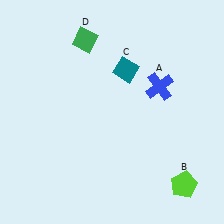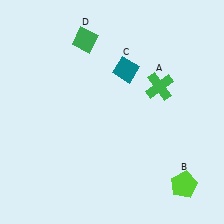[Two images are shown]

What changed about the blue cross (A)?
In Image 1, A is blue. In Image 2, it changed to green.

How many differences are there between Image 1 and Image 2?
There is 1 difference between the two images.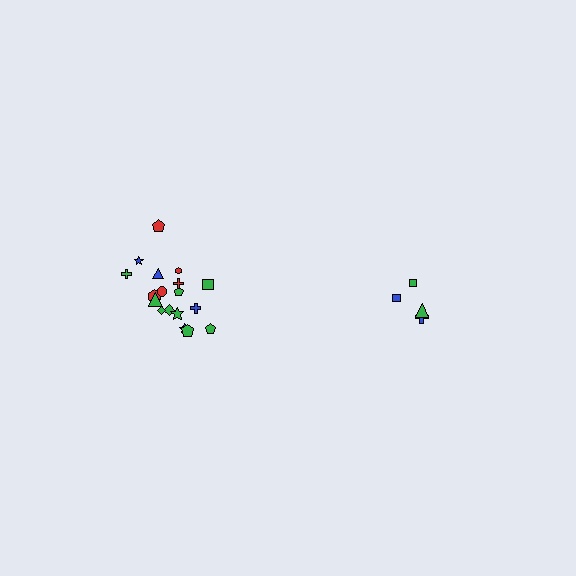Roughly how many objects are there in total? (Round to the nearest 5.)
Roughly 20 objects in total.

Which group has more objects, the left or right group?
The left group.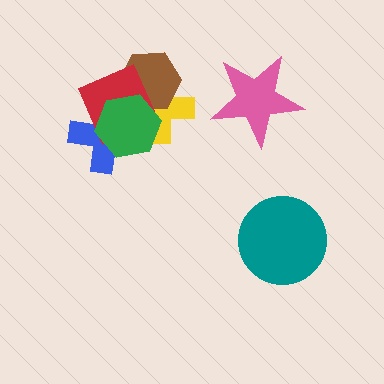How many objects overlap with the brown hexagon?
3 objects overlap with the brown hexagon.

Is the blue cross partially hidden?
Yes, it is partially covered by another shape.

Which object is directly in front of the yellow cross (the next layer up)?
The blue cross is directly in front of the yellow cross.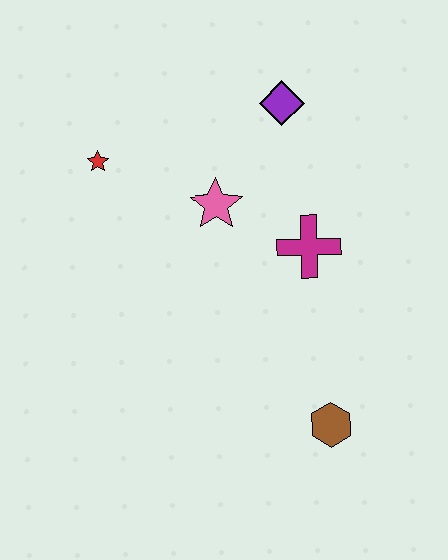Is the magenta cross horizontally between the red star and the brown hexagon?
Yes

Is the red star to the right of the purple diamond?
No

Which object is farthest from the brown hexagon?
The red star is farthest from the brown hexagon.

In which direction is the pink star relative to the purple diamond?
The pink star is below the purple diamond.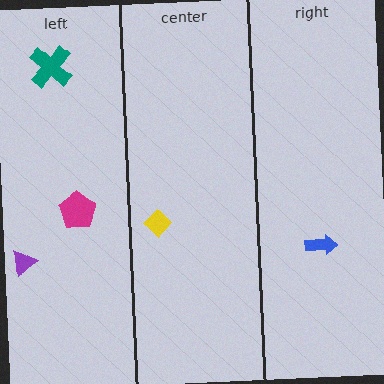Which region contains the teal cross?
The left region.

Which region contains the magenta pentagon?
The left region.